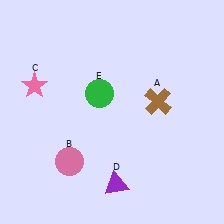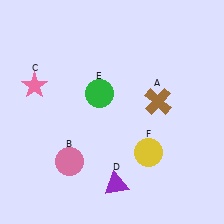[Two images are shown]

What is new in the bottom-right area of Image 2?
A yellow circle (F) was added in the bottom-right area of Image 2.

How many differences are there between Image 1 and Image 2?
There is 1 difference between the two images.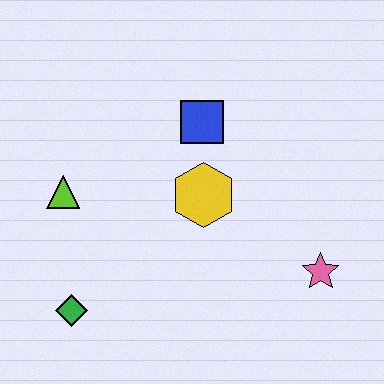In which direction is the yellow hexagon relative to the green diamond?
The yellow hexagon is to the right of the green diamond.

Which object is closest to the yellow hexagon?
The blue square is closest to the yellow hexagon.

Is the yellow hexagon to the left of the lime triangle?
No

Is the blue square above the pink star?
Yes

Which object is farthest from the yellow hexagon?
The green diamond is farthest from the yellow hexagon.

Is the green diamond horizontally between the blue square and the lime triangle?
Yes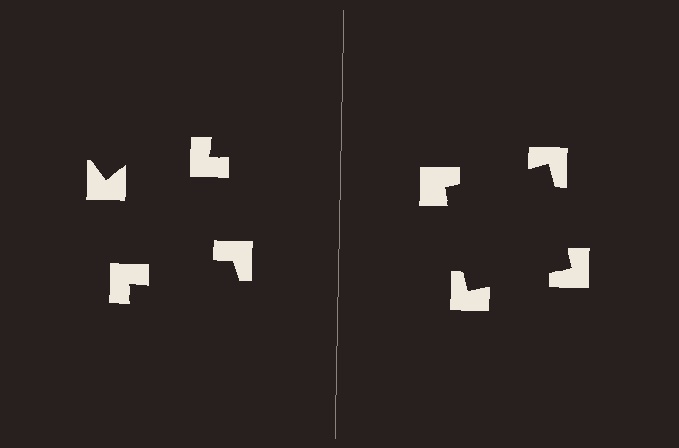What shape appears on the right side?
An illusory square.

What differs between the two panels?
The notched squares are positioned identically on both sides; only the wedge orientations differ. On the right they align to a square; on the left they are misaligned.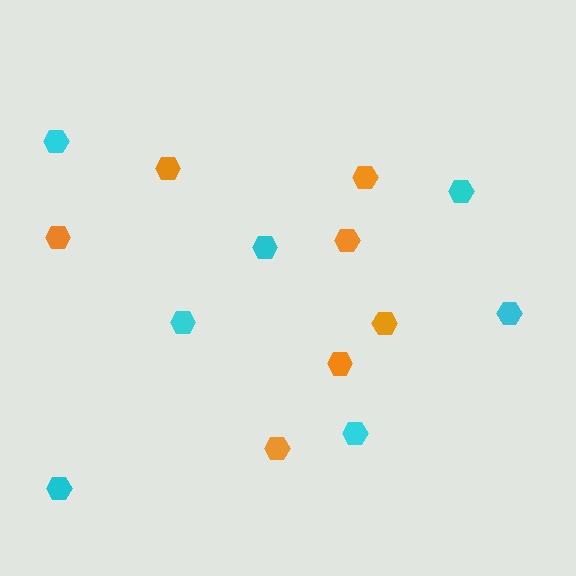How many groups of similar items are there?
There are 2 groups: one group of orange hexagons (7) and one group of cyan hexagons (7).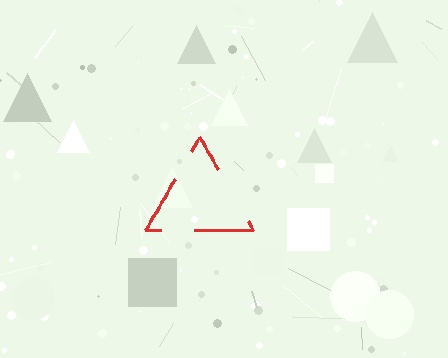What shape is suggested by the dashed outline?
The dashed outline suggests a triangle.